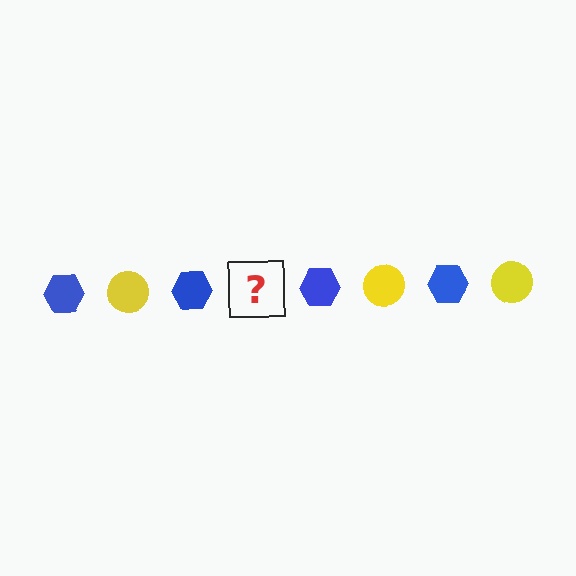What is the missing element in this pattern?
The missing element is a yellow circle.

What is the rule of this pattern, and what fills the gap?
The rule is that the pattern alternates between blue hexagon and yellow circle. The gap should be filled with a yellow circle.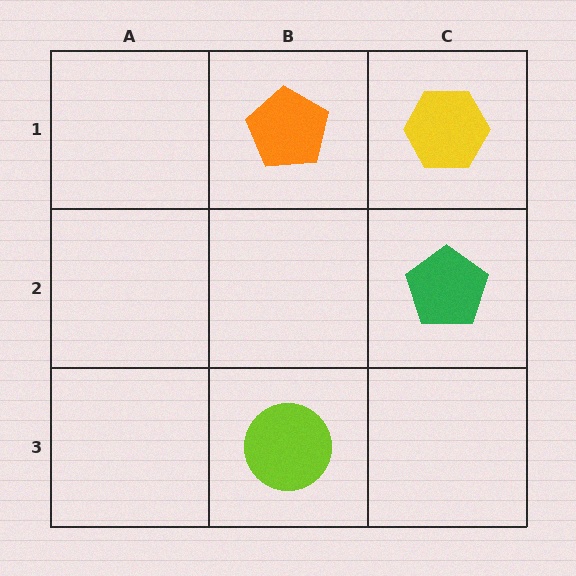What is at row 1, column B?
An orange pentagon.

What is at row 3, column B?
A lime circle.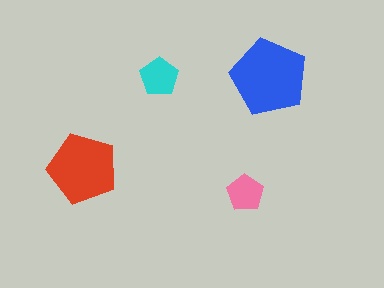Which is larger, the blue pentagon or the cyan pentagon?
The blue one.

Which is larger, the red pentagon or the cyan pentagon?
The red one.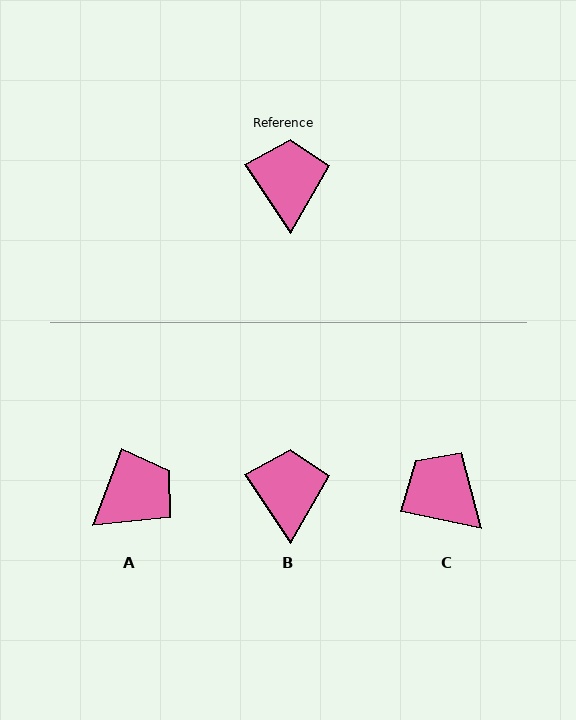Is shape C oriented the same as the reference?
No, it is off by about 44 degrees.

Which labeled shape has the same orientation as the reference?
B.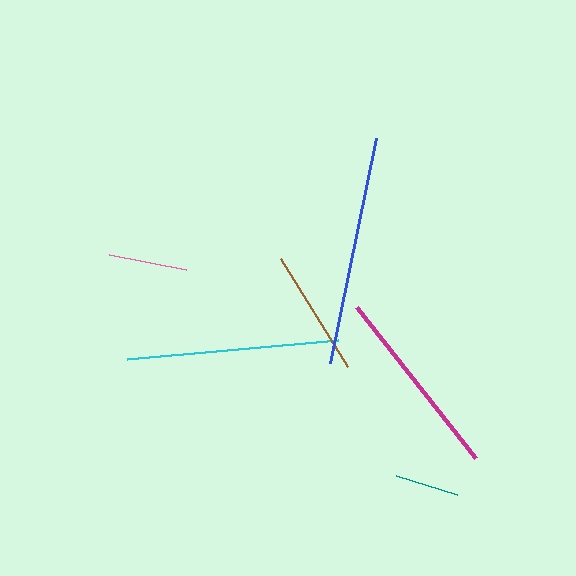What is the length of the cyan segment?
The cyan segment is approximately 213 pixels long.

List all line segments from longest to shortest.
From longest to shortest: blue, cyan, magenta, brown, pink, teal.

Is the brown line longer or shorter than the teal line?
The brown line is longer than the teal line.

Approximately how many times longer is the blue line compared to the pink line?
The blue line is approximately 2.9 times the length of the pink line.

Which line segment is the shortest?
The teal line is the shortest at approximately 64 pixels.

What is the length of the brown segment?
The brown segment is approximately 127 pixels long.